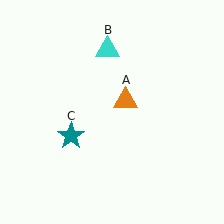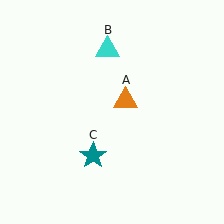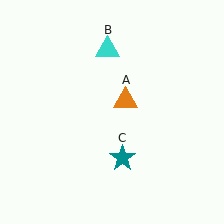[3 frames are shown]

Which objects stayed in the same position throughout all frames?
Orange triangle (object A) and cyan triangle (object B) remained stationary.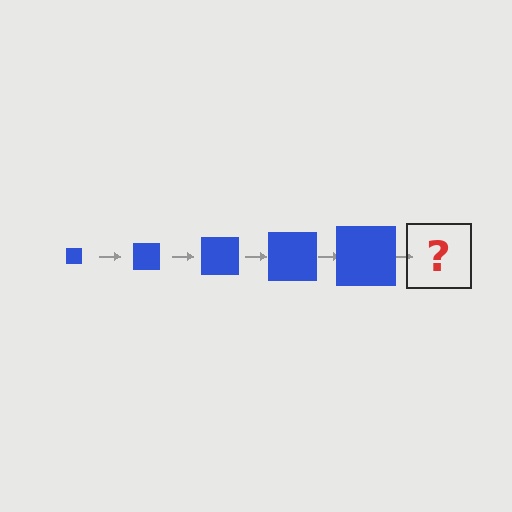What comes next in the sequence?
The next element should be a blue square, larger than the previous one.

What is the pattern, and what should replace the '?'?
The pattern is that the square gets progressively larger each step. The '?' should be a blue square, larger than the previous one.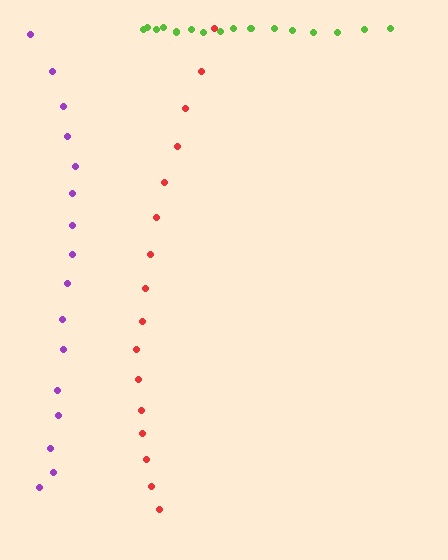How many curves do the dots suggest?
There are 3 distinct paths.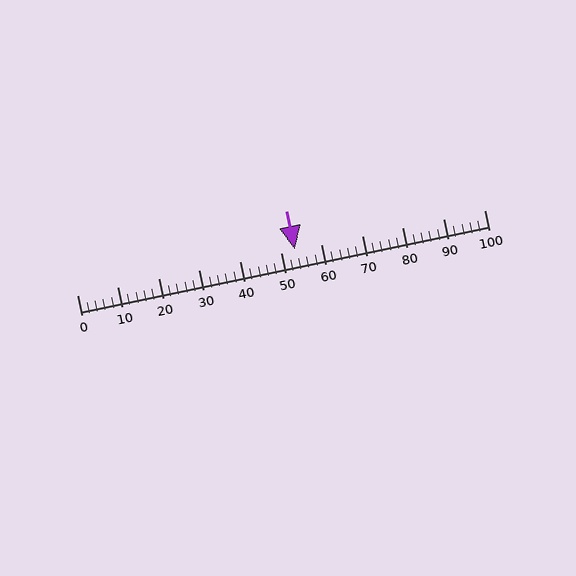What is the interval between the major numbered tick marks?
The major tick marks are spaced 10 units apart.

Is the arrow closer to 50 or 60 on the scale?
The arrow is closer to 50.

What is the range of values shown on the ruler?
The ruler shows values from 0 to 100.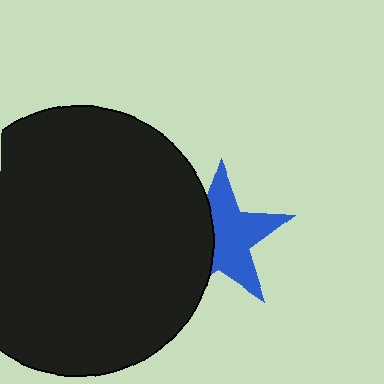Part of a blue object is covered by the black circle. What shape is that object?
It is a star.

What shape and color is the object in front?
The object in front is a black circle.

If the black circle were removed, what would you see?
You would see the complete blue star.